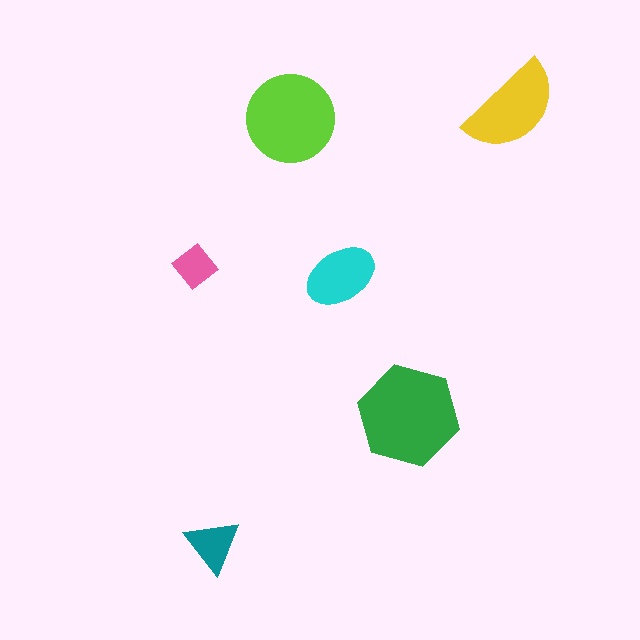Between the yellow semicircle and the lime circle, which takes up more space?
The lime circle.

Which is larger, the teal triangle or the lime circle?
The lime circle.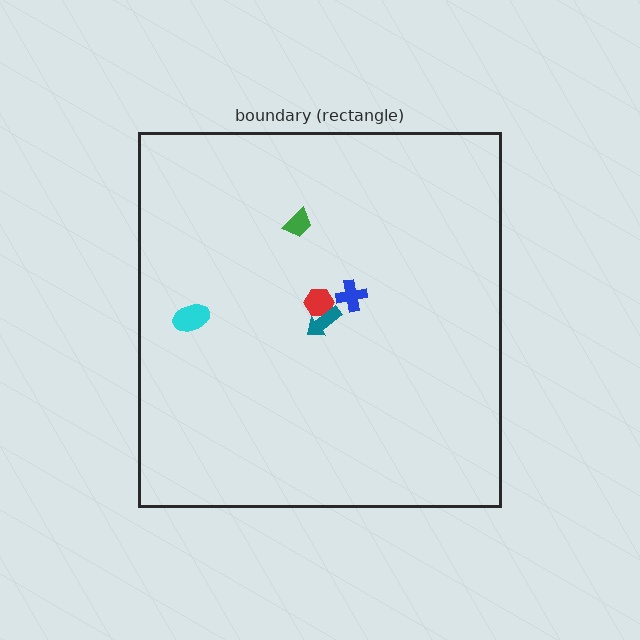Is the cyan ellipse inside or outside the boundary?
Inside.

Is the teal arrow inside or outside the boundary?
Inside.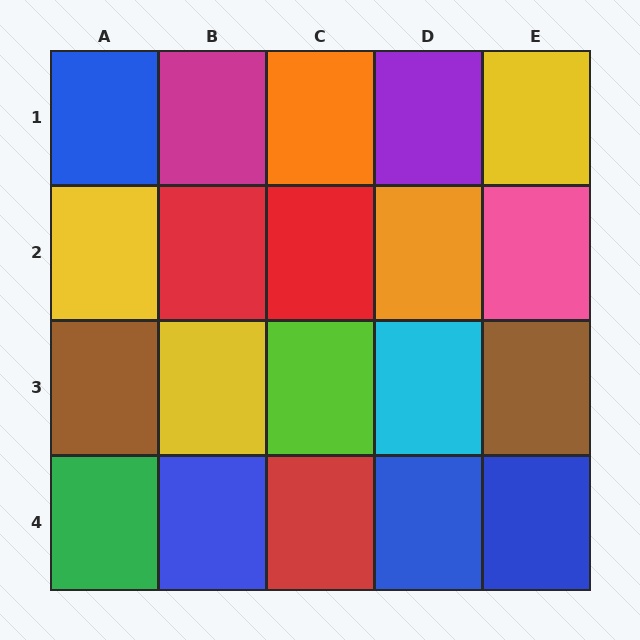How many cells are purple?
1 cell is purple.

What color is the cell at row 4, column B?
Blue.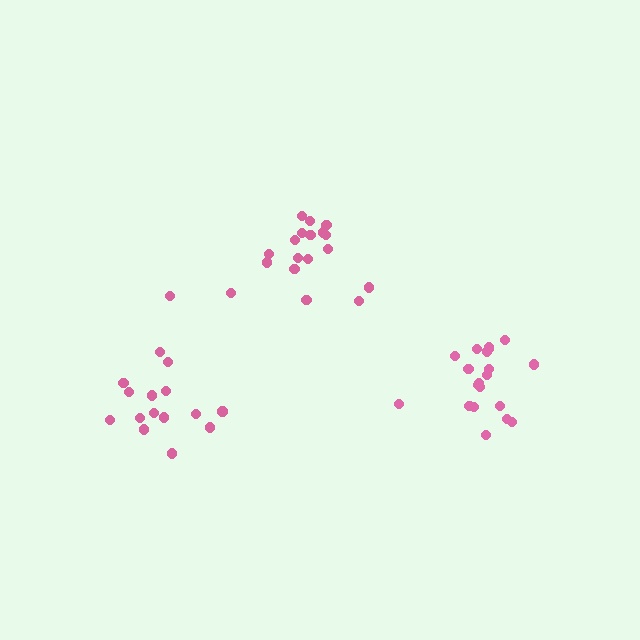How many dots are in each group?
Group 1: 20 dots, Group 2: 18 dots, Group 3: 16 dots (54 total).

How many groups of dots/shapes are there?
There are 3 groups.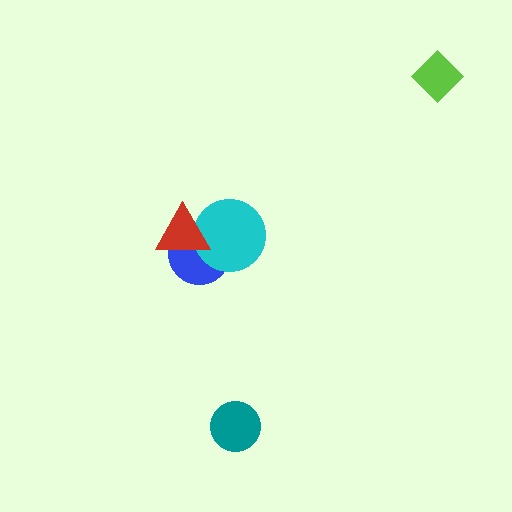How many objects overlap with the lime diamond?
0 objects overlap with the lime diamond.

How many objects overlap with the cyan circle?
2 objects overlap with the cyan circle.